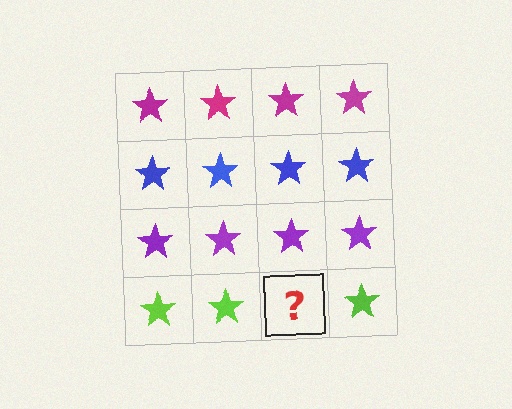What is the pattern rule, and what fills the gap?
The rule is that each row has a consistent color. The gap should be filled with a lime star.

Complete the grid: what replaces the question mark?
The question mark should be replaced with a lime star.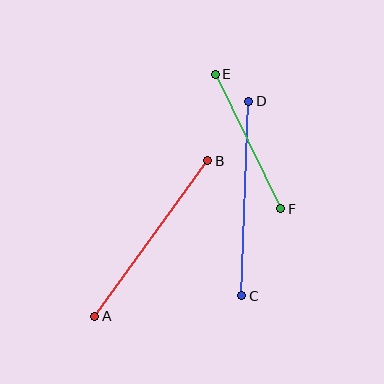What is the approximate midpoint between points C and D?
The midpoint is at approximately (245, 199) pixels.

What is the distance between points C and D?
The distance is approximately 194 pixels.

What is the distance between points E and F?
The distance is approximately 149 pixels.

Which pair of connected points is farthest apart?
Points C and D are farthest apart.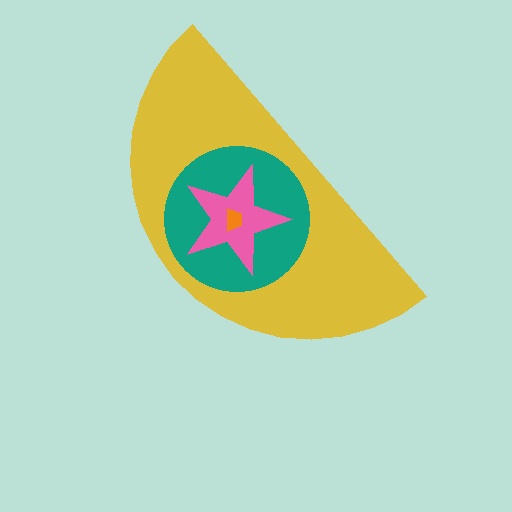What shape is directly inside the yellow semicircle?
The teal circle.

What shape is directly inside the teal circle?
The pink star.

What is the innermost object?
The orange trapezoid.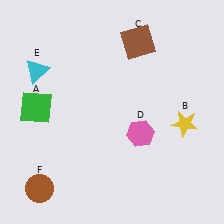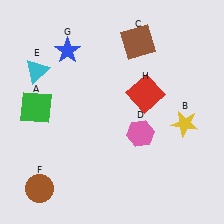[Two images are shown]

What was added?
A blue star (G), a red square (H) were added in Image 2.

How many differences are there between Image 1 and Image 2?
There are 2 differences between the two images.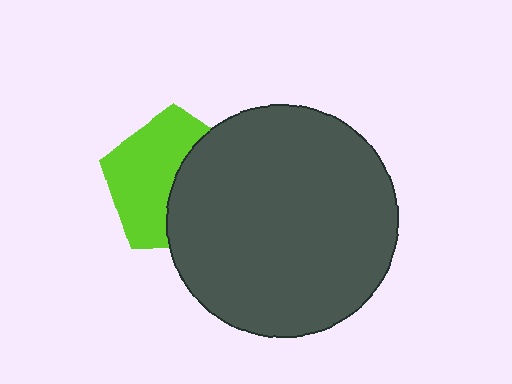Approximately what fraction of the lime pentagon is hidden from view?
Roughly 46% of the lime pentagon is hidden behind the dark gray circle.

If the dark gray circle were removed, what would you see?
You would see the complete lime pentagon.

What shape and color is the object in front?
The object in front is a dark gray circle.